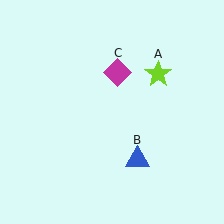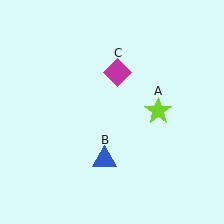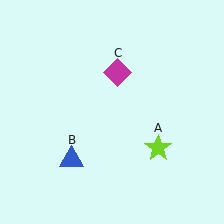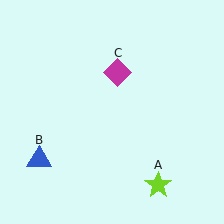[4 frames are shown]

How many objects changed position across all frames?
2 objects changed position: lime star (object A), blue triangle (object B).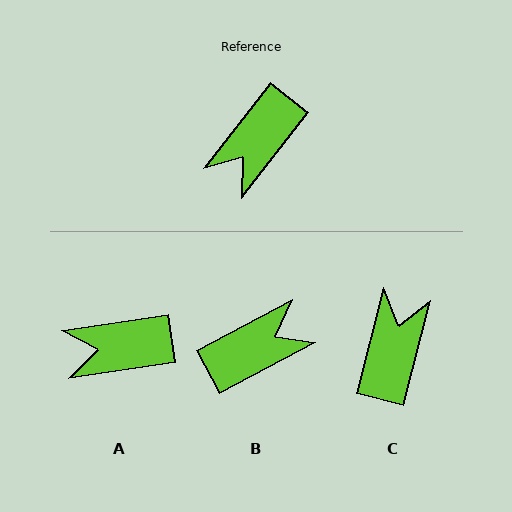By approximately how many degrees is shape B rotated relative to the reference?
Approximately 156 degrees counter-clockwise.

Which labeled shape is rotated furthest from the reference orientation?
C, about 157 degrees away.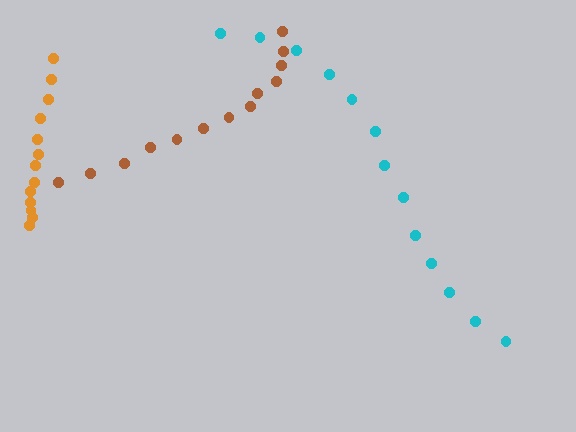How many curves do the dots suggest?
There are 3 distinct paths.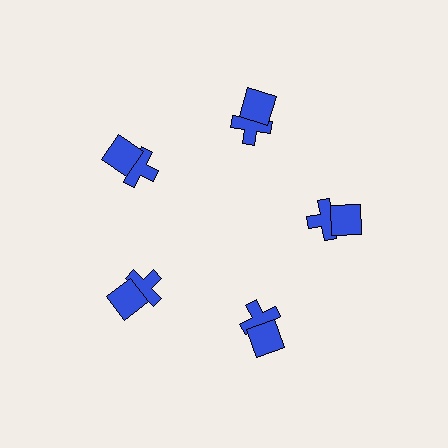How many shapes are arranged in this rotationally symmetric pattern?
There are 10 shapes, arranged in 5 groups of 2.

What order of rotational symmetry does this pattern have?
This pattern has 5-fold rotational symmetry.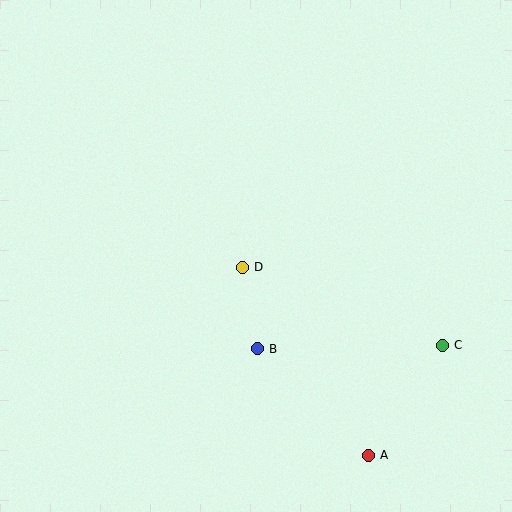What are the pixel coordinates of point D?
Point D is at (242, 267).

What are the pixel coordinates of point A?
Point A is at (368, 455).